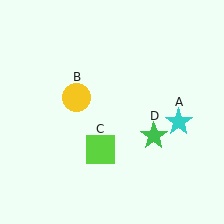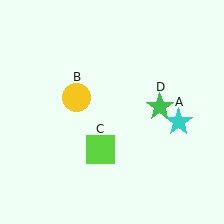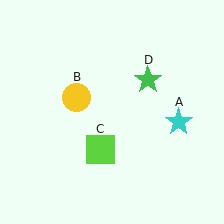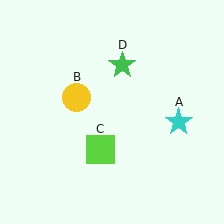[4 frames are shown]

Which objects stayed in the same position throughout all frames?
Cyan star (object A) and yellow circle (object B) and lime square (object C) remained stationary.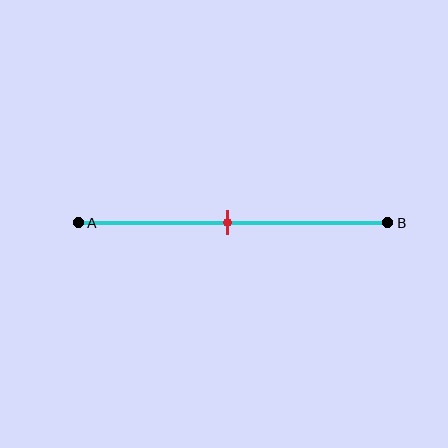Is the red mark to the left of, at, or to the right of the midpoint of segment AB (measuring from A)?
The red mark is approximately at the midpoint of segment AB.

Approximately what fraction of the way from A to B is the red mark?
The red mark is approximately 50% of the way from A to B.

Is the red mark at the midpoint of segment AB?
Yes, the mark is approximately at the midpoint.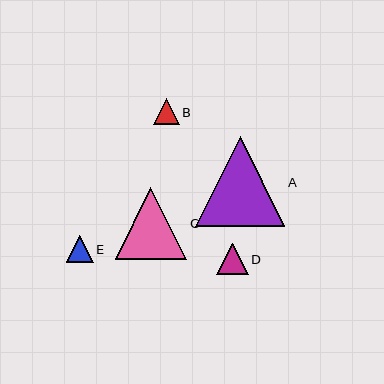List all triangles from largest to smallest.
From largest to smallest: A, C, D, E, B.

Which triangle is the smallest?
Triangle B is the smallest with a size of approximately 26 pixels.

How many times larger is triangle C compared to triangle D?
Triangle C is approximately 2.3 times the size of triangle D.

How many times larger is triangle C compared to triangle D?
Triangle C is approximately 2.3 times the size of triangle D.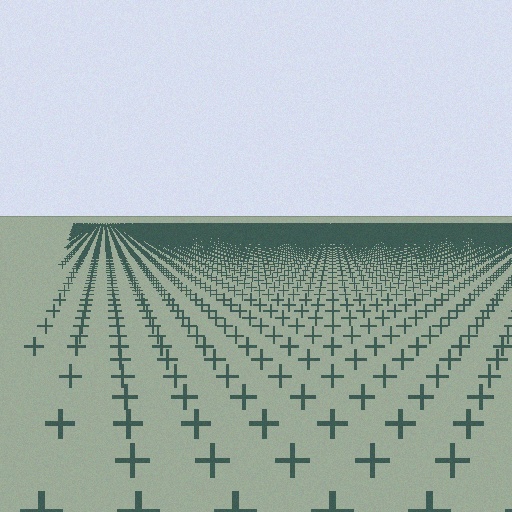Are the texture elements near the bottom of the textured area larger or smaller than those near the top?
Larger. Near the bottom, elements are closer to the viewer and appear at a bigger on-screen size.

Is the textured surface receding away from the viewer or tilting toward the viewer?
The surface is receding away from the viewer. Texture elements get smaller and denser toward the top.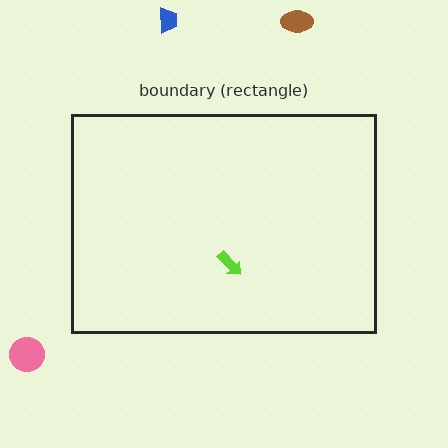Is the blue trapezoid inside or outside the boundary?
Outside.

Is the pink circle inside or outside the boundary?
Outside.